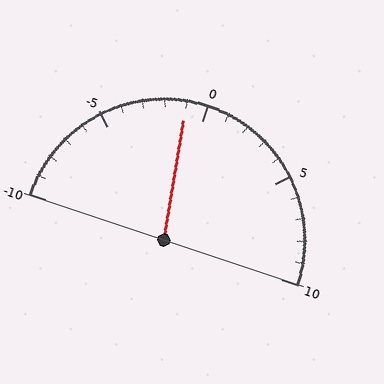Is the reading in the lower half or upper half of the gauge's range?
The reading is in the lower half of the range (-10 to 10).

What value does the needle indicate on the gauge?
The needle indicates approximately -1.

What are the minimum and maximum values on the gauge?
The gauge ranges from -10 to 10.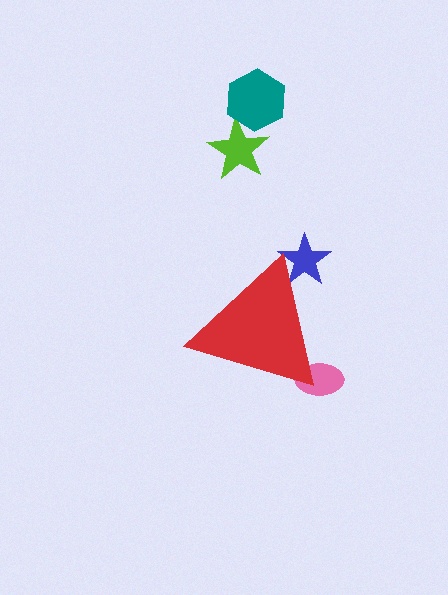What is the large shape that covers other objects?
A red triangle.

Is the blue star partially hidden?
Yes, the blue star is partially hidden behind the red triangle.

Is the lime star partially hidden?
No, the lime star is fully visible.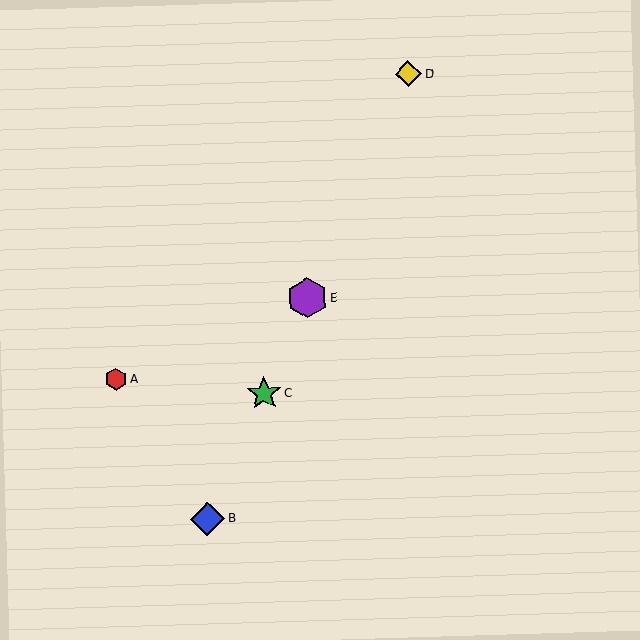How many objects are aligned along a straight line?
4 objects (B, C, D, E) are aligned along a straight line.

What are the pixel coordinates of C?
Object C is at (264, 394).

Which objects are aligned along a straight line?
Objects B, C, D, E are aligned along a straight line.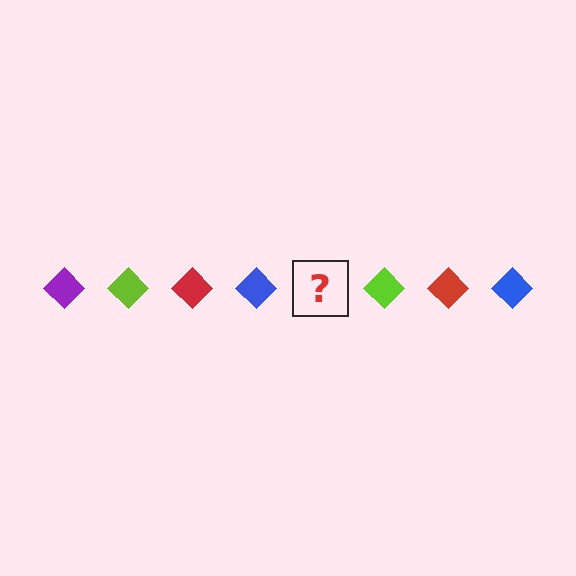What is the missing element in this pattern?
The missing element is a purple diamond.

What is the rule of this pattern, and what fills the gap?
The rule is that the pattern cycles through purple, lime, red, blue diamonds. The gap should be filled with a purple diamond.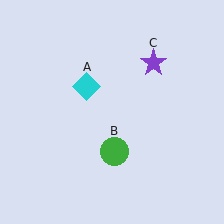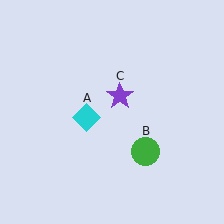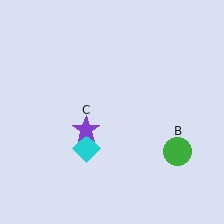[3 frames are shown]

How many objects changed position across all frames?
3 objects changed position: cyan diamond (object A), green circle (object B), purple star (object C).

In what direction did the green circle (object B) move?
The green circle (object B) moved right.